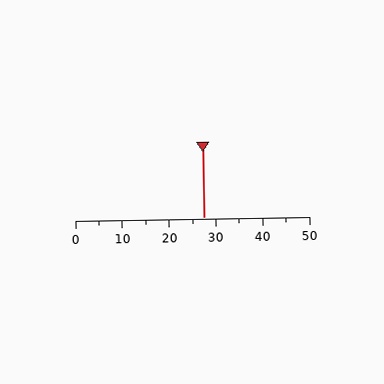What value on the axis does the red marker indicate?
The marker indicates approximately 27.5.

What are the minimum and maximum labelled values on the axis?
The axis runs from 0 to 50.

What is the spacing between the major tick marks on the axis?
The major ticks are spaced 10 apart.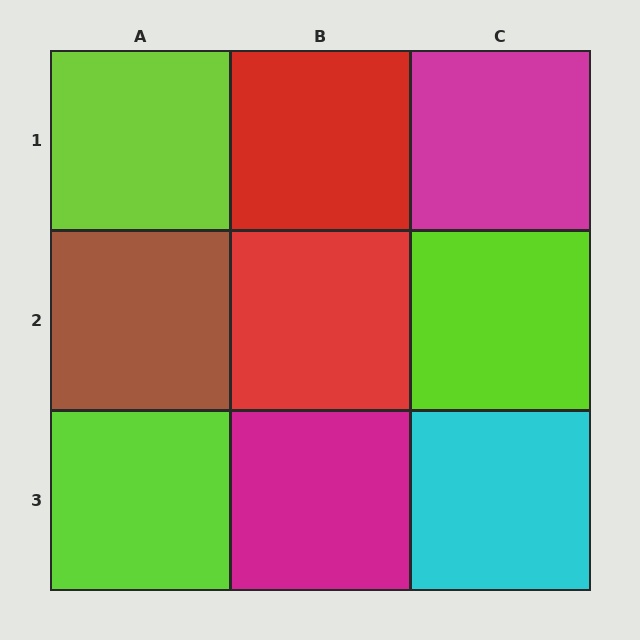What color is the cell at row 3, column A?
Lime.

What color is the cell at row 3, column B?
Magenta.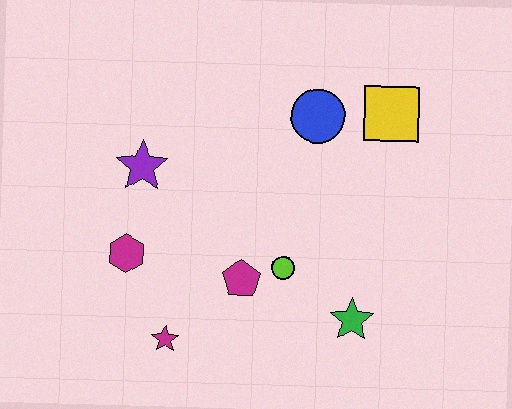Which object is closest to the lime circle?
The magenta pentagon is closest to the lime circle.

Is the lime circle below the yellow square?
Yes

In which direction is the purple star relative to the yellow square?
The purple star is to the left of the yellow square.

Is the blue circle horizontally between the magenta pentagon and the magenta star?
No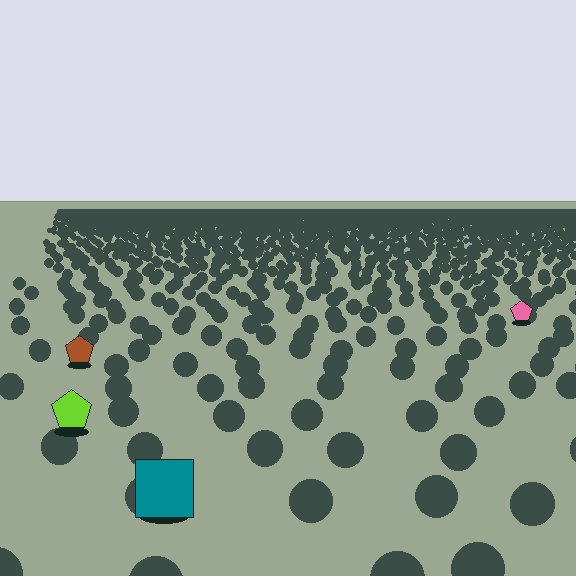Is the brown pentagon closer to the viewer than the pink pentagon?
Yes. The brown pentagon is closer — you can tell from the texture gradient: the ground texture is coarser near it.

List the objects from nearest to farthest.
From nearest to farthest: the teal square, the lime pentagon, the brown pentagon, the pink pentagon.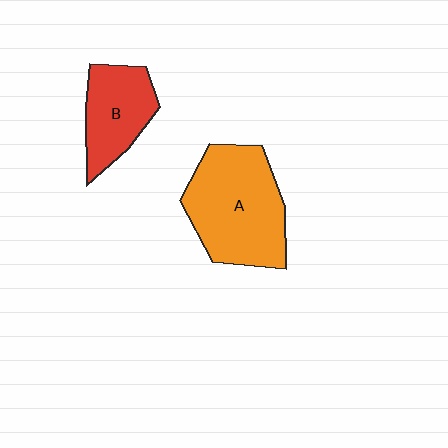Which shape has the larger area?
Shape A (orange).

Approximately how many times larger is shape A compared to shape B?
Approximately 1.7 times.